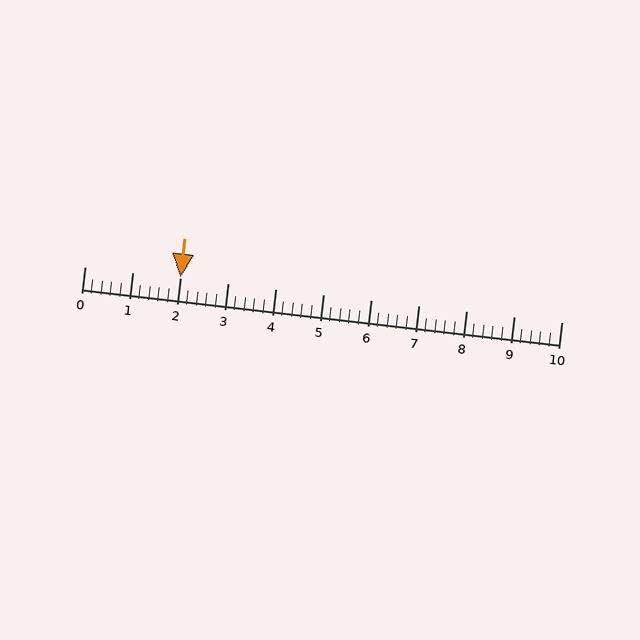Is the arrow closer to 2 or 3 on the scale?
The arrow is closer to 2.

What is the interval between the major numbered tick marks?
The major tick marks are spaced 1 units apart.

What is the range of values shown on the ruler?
The ruler shows values from 0 to 10.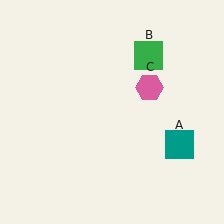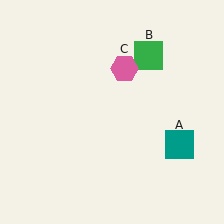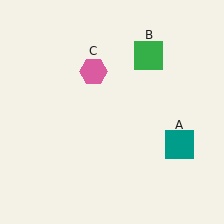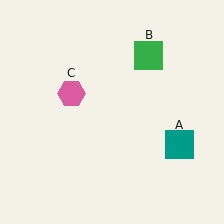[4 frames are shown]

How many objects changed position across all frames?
1 object changed position: pink hexagon (object C).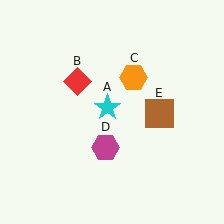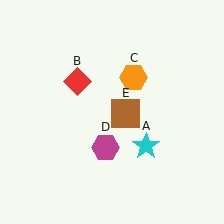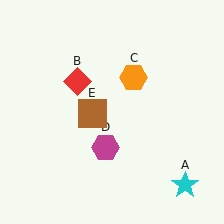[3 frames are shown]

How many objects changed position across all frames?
2 objects changed position: cyan star (object A), brown square (object E).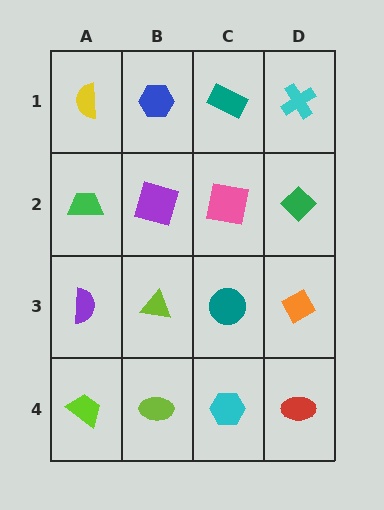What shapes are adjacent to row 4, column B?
A lime triangle (row 3, column B), a lime trapezoid (row 4, column A), a cyan hexagon (row 4, column C).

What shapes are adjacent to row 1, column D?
A green diamond (row 2, column D), a teal rectangle (row 1, column C).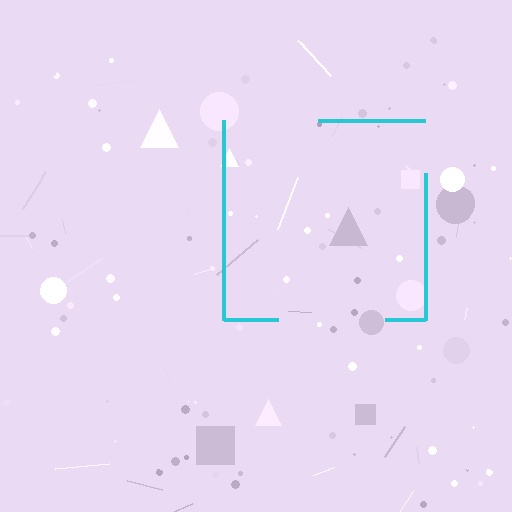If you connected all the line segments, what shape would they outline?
They would outline a square.